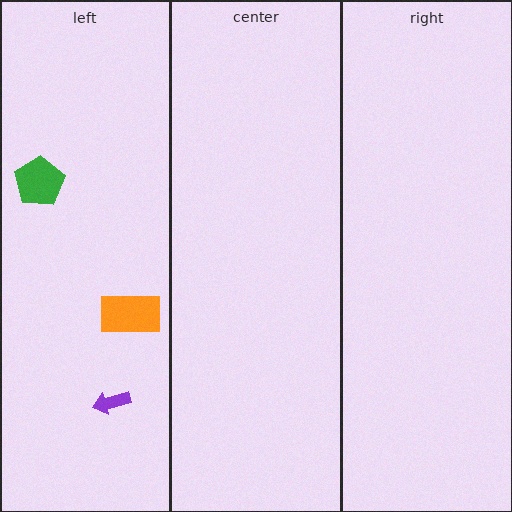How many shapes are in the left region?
3.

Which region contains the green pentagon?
The left region.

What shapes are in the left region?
The orange rectangle, the green pentagon, the purple arrow.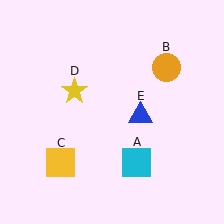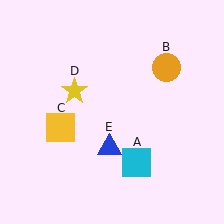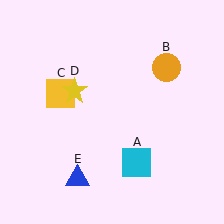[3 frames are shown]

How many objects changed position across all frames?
2 objects changed position: yellow square (object C), blue triangle (object E).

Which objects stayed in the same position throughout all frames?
Cyan square (object A) and orange circle (object B) and yellow star (object D) remained stationary.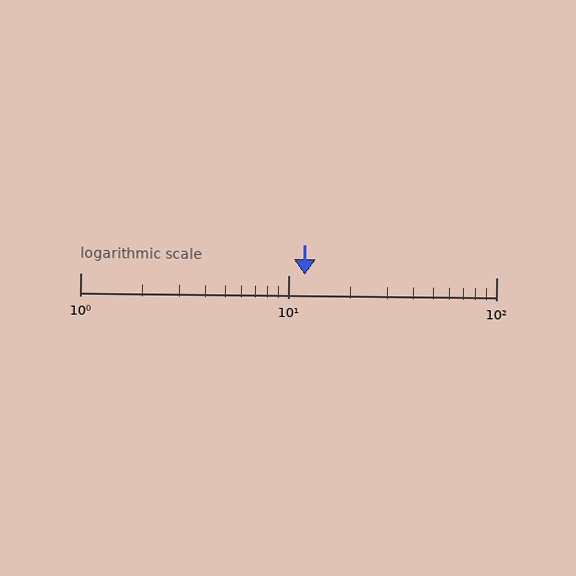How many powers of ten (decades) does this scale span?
The scale spans 2 decades, from 1 to 100.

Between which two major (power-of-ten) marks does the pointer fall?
The pointer is between 10 and 100.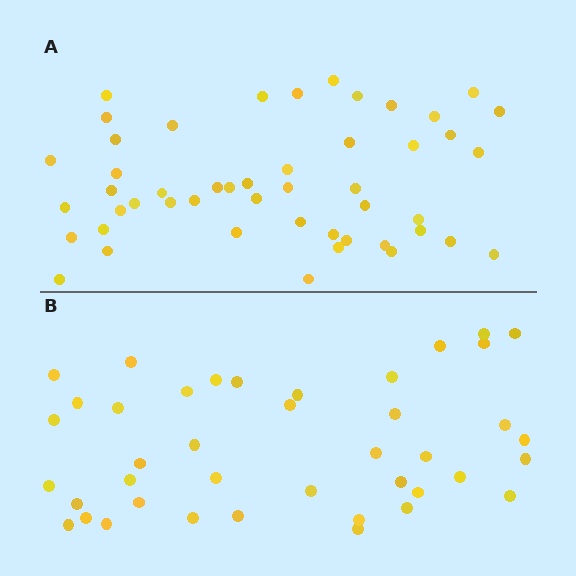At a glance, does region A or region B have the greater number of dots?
Region A (the top region) has more dots.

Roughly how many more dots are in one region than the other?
Region A has roughly 8 or so more dots than region B.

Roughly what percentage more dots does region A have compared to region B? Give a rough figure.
About 20% more.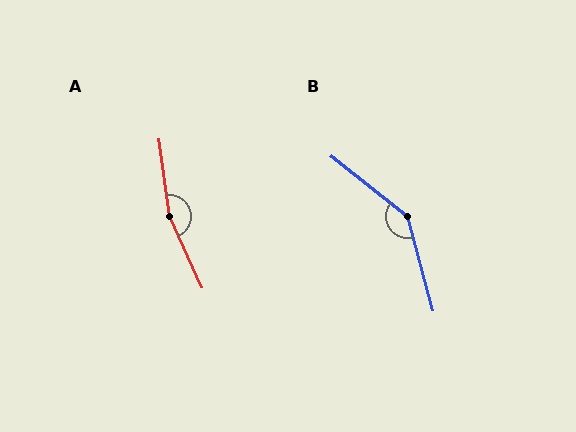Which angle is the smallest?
B, at approximately 144 degrees.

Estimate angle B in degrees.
Approximately 144 degrees.